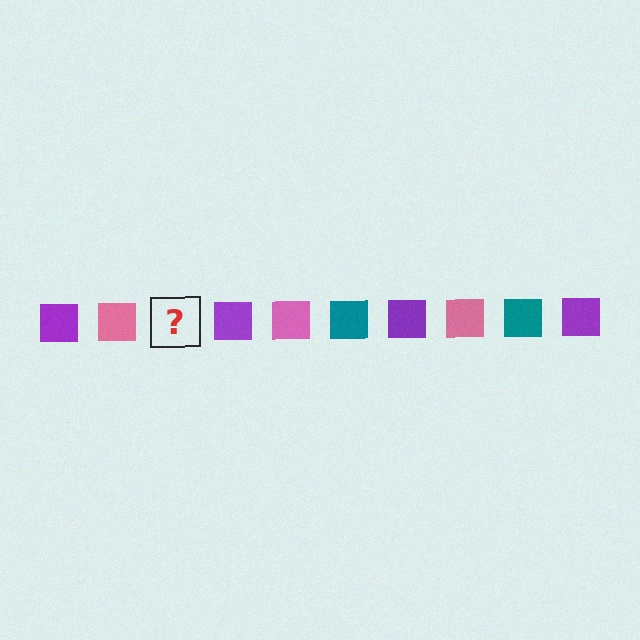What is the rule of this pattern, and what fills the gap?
The rule is that the pattern cycles through purple, pink, teal squares. The gap should be filled with a teal square.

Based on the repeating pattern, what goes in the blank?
The blank should be a teal square.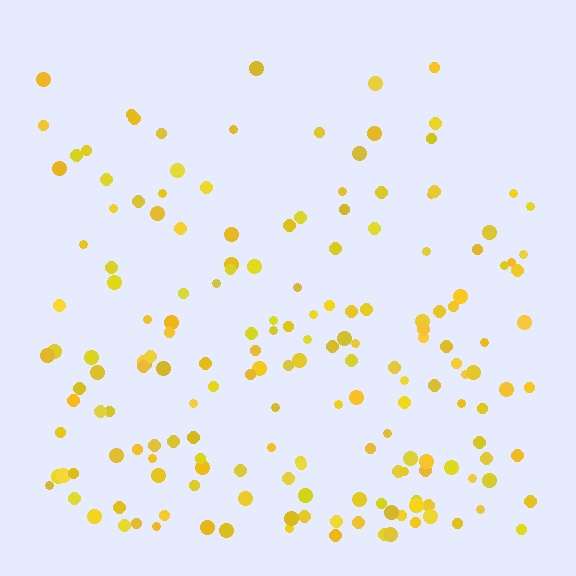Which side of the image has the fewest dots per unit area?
The top.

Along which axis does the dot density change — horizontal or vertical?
Vertical.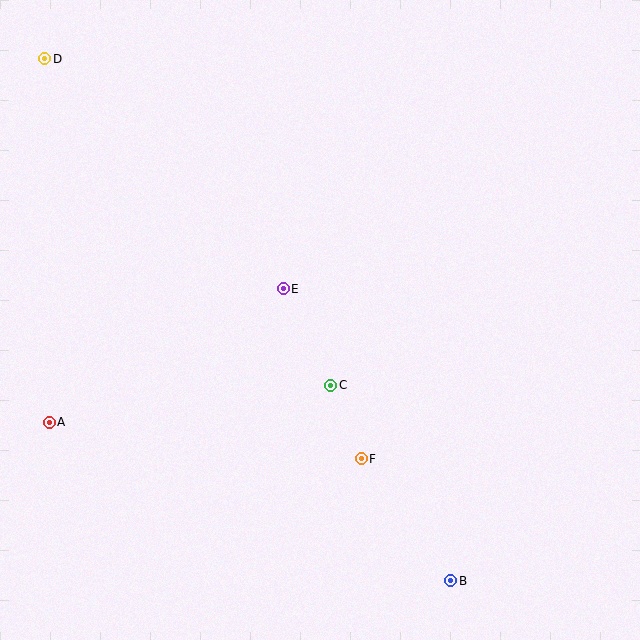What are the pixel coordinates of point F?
Point F is at (361, 459).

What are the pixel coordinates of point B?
Point B is at (451, 581).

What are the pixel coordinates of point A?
Point A is at (49, 422).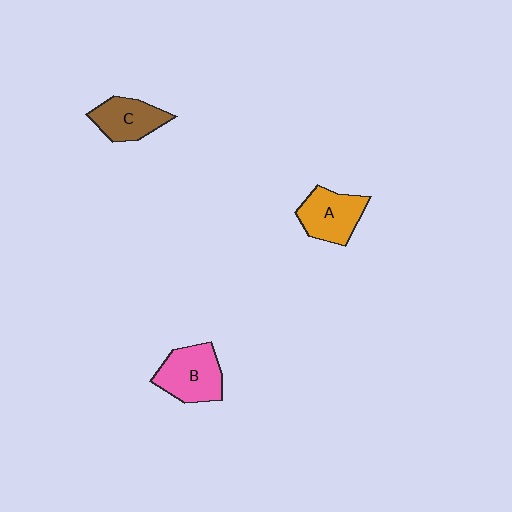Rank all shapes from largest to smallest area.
From largest to smallest: B (pink), A (orange), C (brown).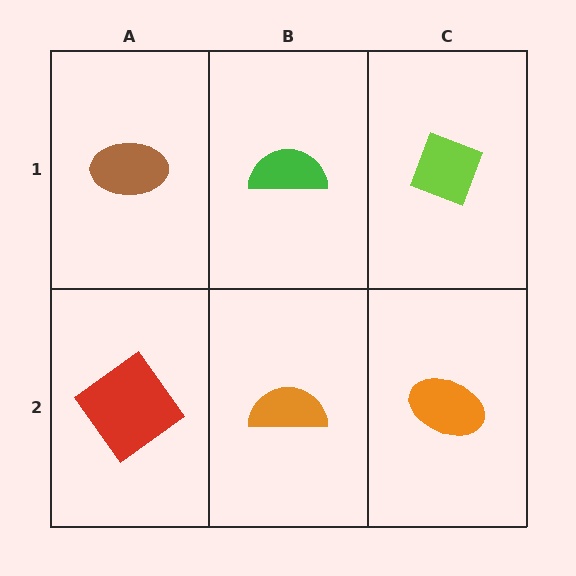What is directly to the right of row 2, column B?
An orange ellipse.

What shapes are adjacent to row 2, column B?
A green semicircle (row 1, column B), a red diamond (row 2, column A), an orange ellipse (row 2, column C).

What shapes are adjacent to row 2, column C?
A lime diamond (row 1, column C), an orange semicircle (row 2, column B).